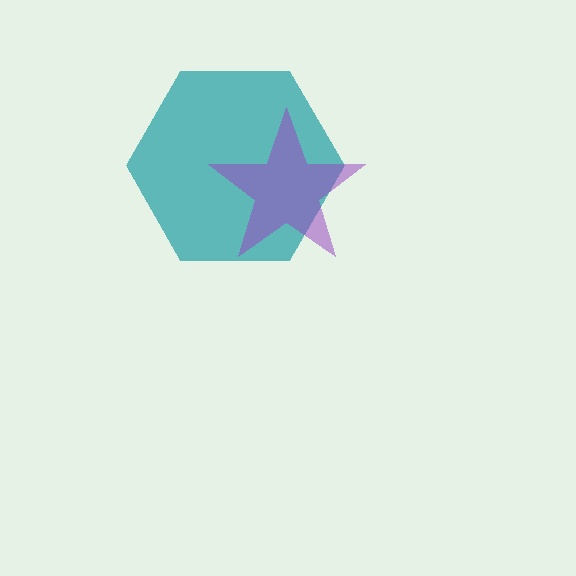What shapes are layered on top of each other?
The layered shapes are: a teal hexagon, a purple star.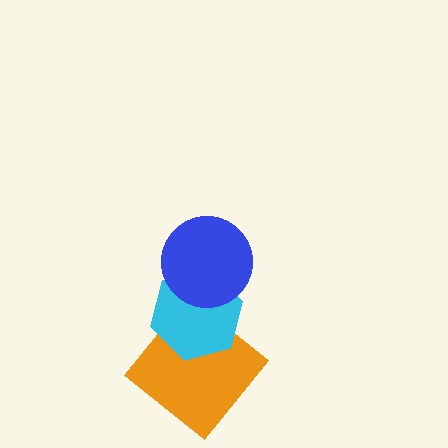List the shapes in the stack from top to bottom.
From top to bottom: the blue circle, the cyan hexagon, the orange diamond.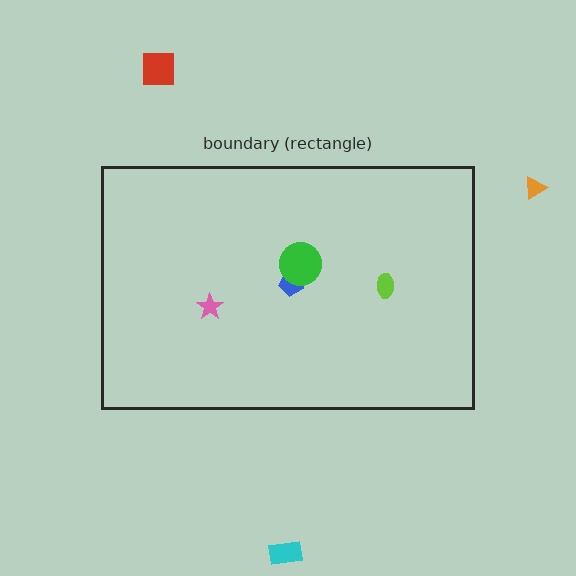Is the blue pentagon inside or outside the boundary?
Inside.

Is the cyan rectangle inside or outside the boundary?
Outside.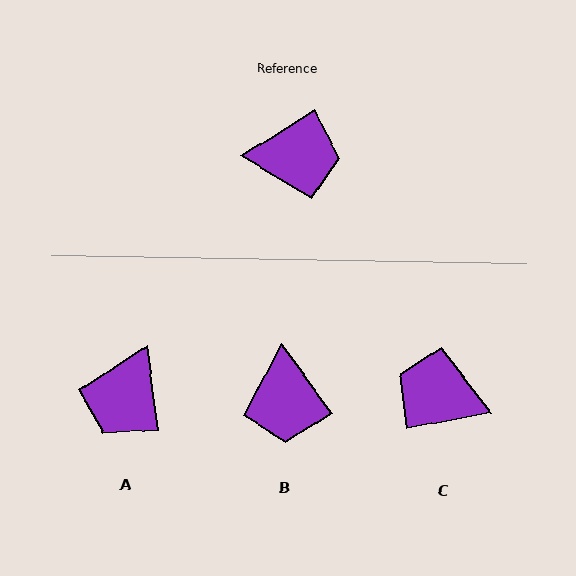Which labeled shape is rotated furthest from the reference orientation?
C, about 159 degrees away.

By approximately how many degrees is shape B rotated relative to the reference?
Approximately 86 degrees clockwise.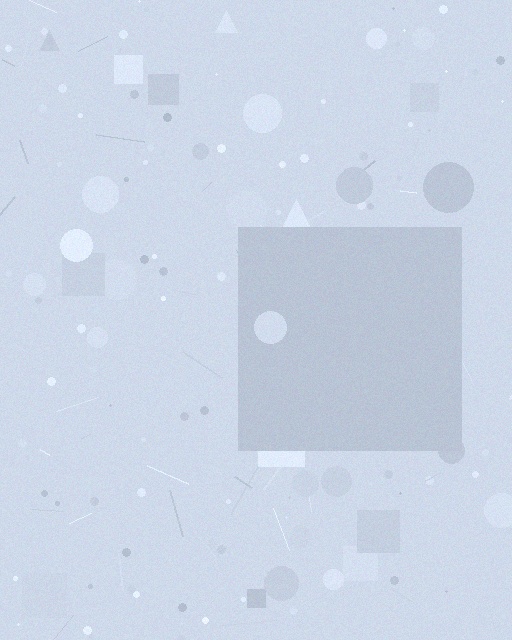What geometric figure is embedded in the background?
A square is embedded in the background.